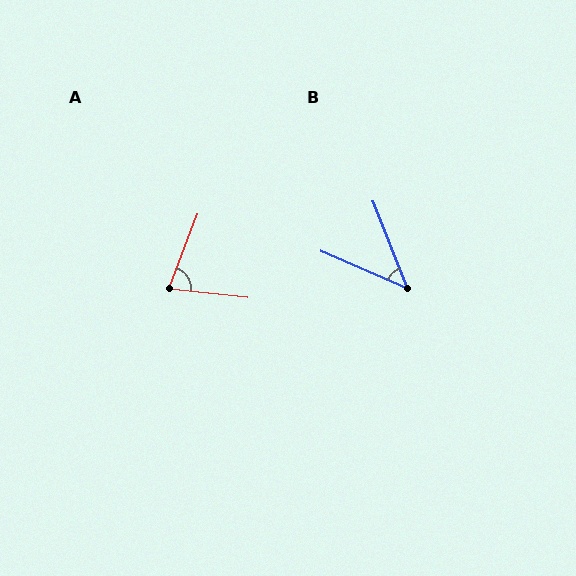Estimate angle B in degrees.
Approximately 45 degrees.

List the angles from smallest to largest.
B (45°), A (75°).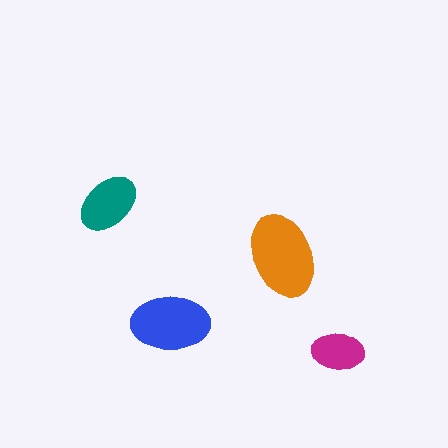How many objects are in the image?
There are 4 objects in the image.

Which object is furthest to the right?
The magenta ellipse is rightmost.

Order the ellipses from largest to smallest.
the orange one, the blue one, the teal one, the magenta one.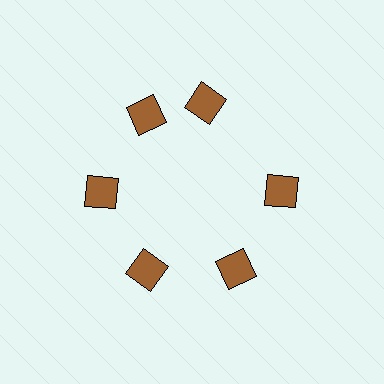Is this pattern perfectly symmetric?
No. The 6 brown diamonds are arranged in a ring, but one element near the 1 o'clock position is rotated out of alignment along the ring, breaking the 6-fold rotational symmetry.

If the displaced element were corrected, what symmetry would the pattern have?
It would have 6-fold rotational symmetry — the pattern would map onto itself every 60 degrees.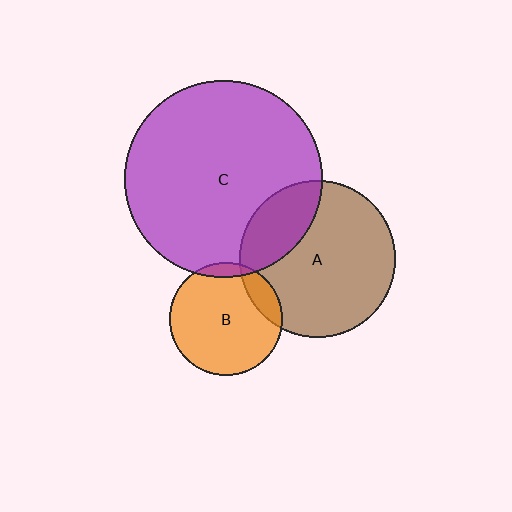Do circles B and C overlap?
Yes.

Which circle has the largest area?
Circle C (purple).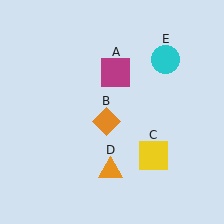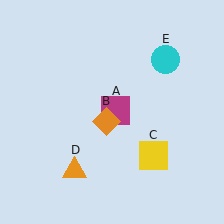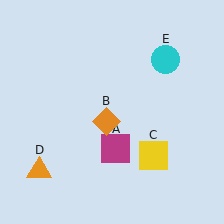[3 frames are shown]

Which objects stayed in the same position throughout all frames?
Orange diamond (object B) and yellow square (object C) and cyan circle (object E) remained stationary.